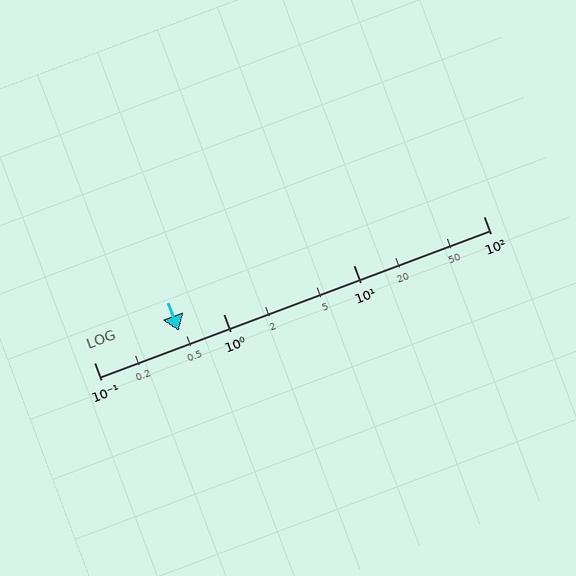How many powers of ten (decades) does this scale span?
The scale spans 3 decades, from 0.1 to 100.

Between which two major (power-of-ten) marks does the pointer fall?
The pointer is between 0.1 and 1.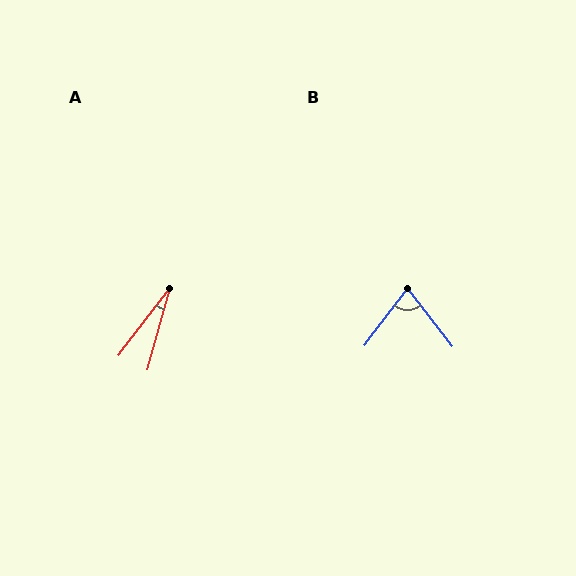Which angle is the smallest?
A, at approximately 22 degrees.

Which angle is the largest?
B, at approximately 75 degrees.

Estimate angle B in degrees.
Approximately 75 degrees.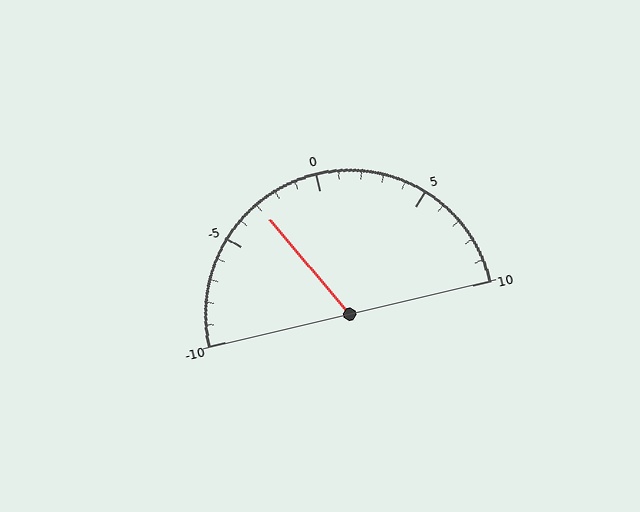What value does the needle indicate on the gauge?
The needle indicates approximately -3.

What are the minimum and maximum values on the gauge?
The gauge ranges from -10 to 10.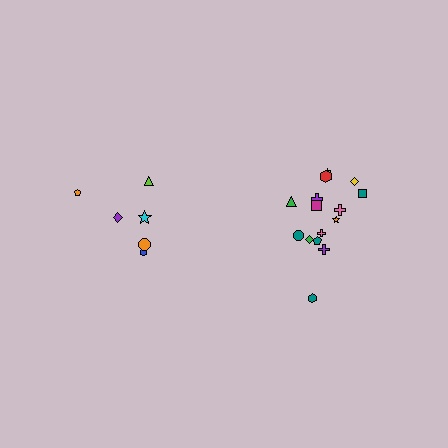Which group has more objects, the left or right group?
The right group.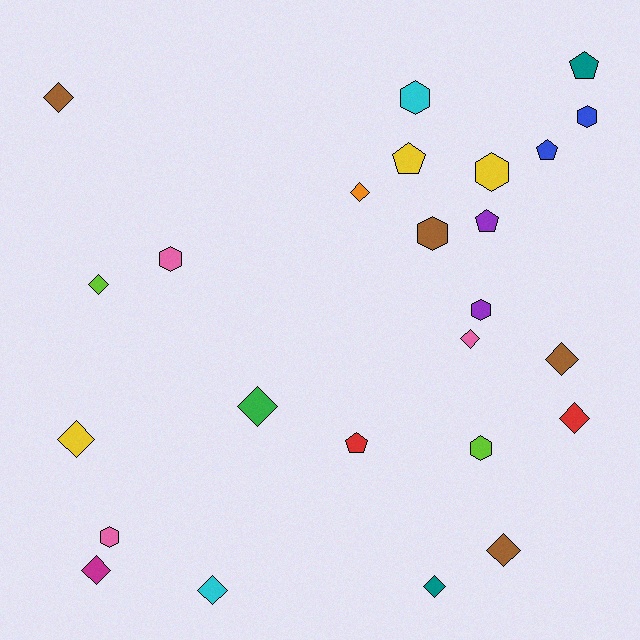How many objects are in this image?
There are 25 objects.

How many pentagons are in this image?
There are 5 pentagons.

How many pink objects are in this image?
There are 3 pink objects.